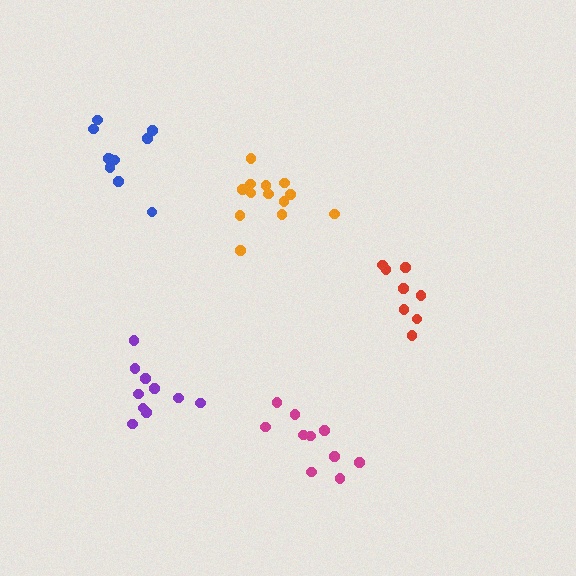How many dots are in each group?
Group 1: 10 dots, Group 2: 10 dots, Group 3: 8 dots, Group 4: 13 dots, Group 5: 10 dots (51 total).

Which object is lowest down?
The magenta cluster is bottommost.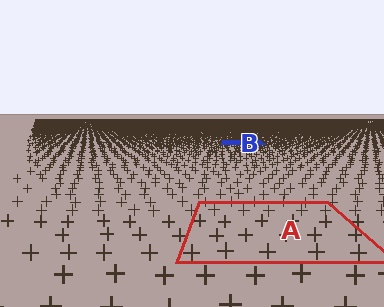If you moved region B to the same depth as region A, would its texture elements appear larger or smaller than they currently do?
They would appear larger. At a closer depth, the same texture elements are projected at a bigger on-screen size.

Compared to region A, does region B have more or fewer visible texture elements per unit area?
Region B has more texture elements per unit area — they are packed more densely because it is farther away.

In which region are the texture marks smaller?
The texture marks are smaller in region B, because it is farther away.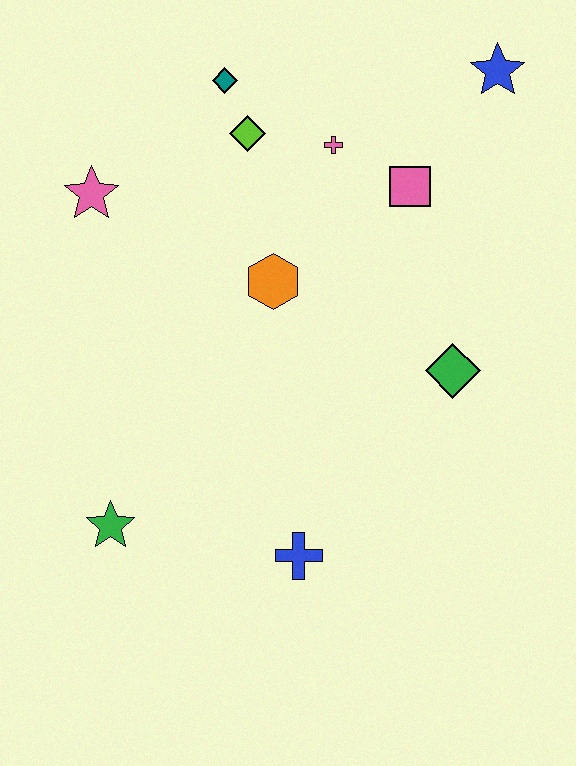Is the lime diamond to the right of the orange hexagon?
No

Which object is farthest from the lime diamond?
The blue cross is farthest from the lime diamond.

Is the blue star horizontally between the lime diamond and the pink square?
No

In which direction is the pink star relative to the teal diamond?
The pink star is to the left of the teal diamond.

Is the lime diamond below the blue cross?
No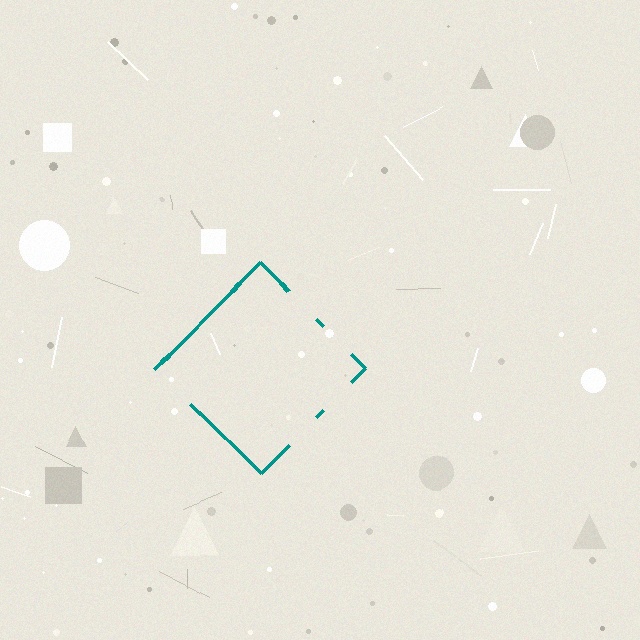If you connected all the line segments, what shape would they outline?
They would outline a diamond.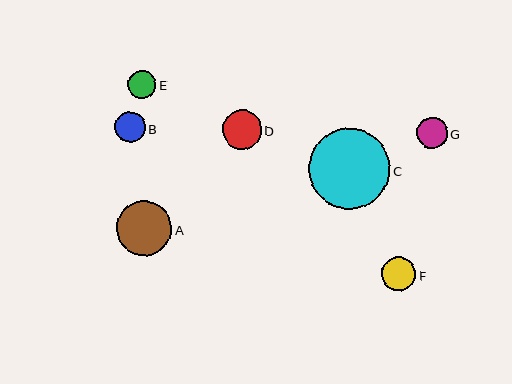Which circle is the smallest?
Circle E is the smallest with a size of approximately 28 pixels.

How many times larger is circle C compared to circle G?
Circle C is approximately 2.7 times the size of circle G.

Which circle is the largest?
Circle C is the largest with a size of approximately 82 pixels.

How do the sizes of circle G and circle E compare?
Circle G and circle E are approximately the same size.